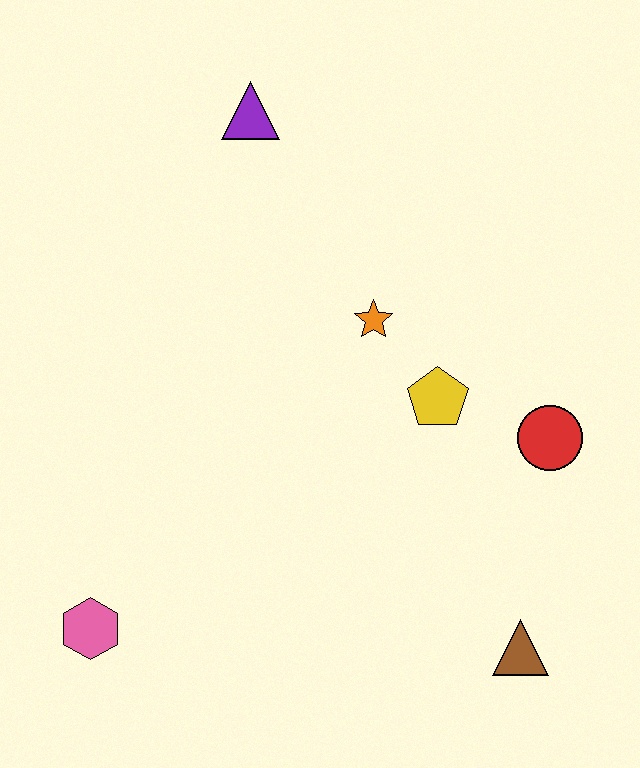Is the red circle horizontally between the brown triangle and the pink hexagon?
No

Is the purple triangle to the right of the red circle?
No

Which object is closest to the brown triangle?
The red circle is closest to the brown triangle.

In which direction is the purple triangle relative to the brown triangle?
The purple triangle is above the brown triangle.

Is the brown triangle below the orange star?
Yes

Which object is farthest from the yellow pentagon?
The pink hexagon is farthest from the yellow pentagon.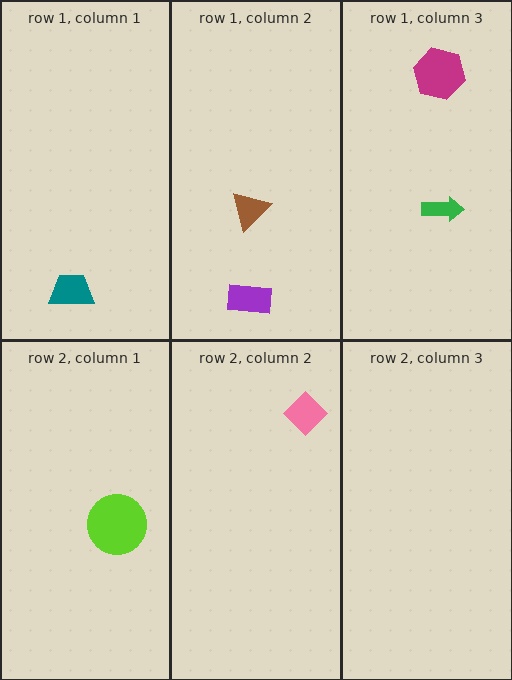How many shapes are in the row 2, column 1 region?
1.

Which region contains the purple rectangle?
The row 1, column 2 region.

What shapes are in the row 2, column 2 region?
The pink diamond.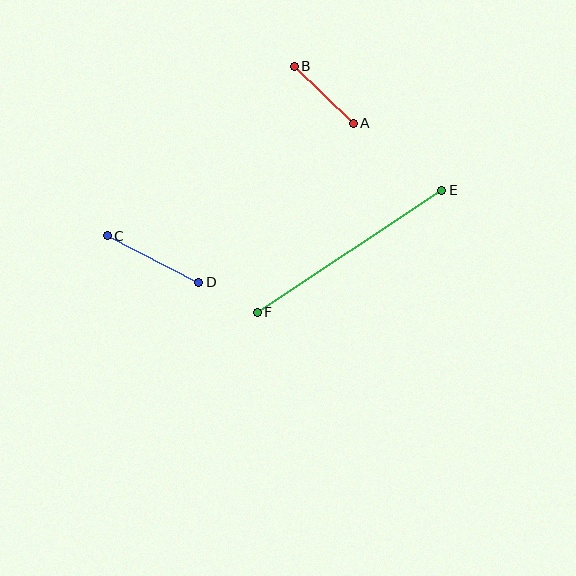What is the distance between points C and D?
The distance is approximately 103 pixels.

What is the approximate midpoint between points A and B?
The midpoint is at approximately (324, 95) pixels.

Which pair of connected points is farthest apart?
Points E and F are farthest apart.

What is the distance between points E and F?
The distance is approximately 221 pixels.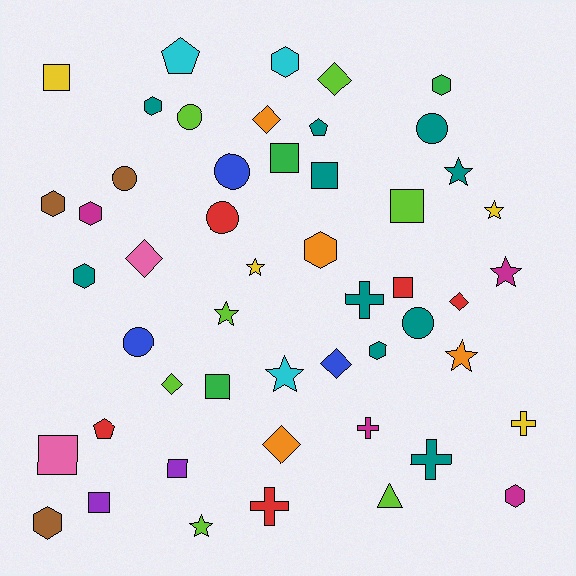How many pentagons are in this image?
There are 3 pentagons.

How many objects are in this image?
There are 50 objects.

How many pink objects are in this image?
There are 2 pink objects.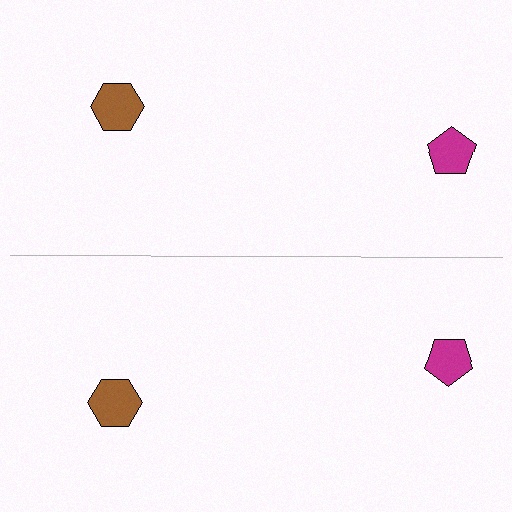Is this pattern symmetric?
Yes, this pattern has bilateral (reflection) symmetry.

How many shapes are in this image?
There are 4 shapes in this image.